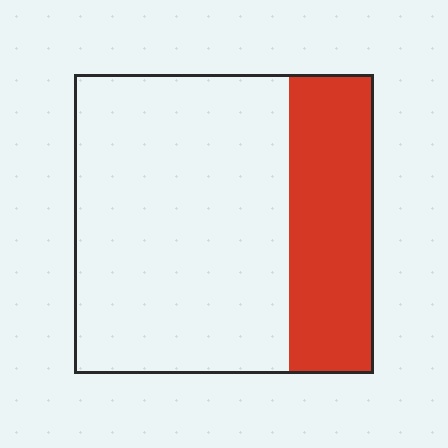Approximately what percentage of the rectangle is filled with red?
Approximately 30%.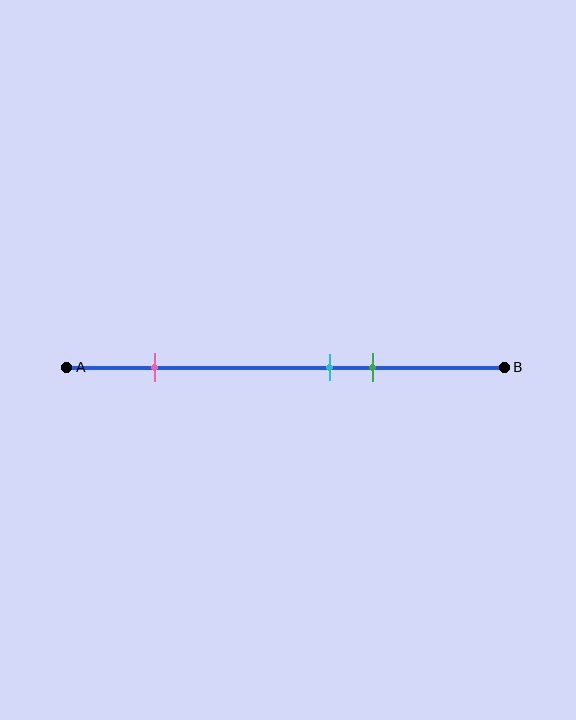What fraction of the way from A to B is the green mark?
The green mark is approximately 70% (0.7) of the way from A to B.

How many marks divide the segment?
There are 3 marks dividing the segment.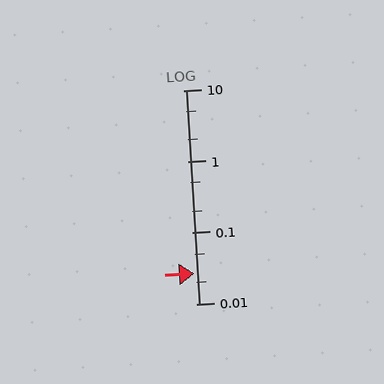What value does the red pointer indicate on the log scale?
The pointer indicates approximately 0.027.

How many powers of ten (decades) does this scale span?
The scale spans 3 decades, from 0.01 to 10.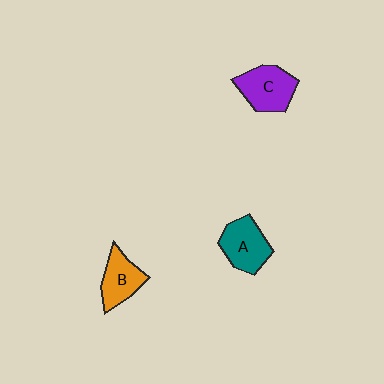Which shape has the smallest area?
Shape B (orange).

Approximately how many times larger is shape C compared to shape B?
Approximately 1.2 times.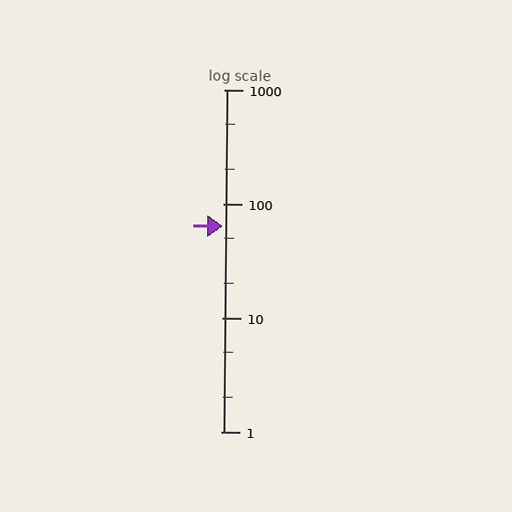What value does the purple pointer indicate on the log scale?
The pointer indicates approximately 63.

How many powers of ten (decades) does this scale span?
The scale spans 3 decades, from 1 to 1000.